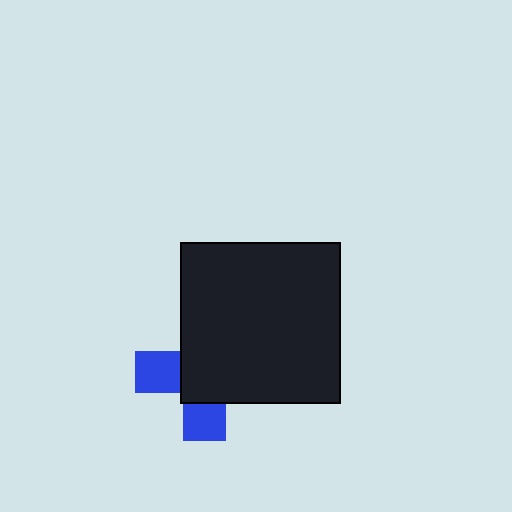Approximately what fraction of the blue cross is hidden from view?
Roughly 65% of the blue cross is hidden behind the black square.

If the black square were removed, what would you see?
You would see the complete blue cross.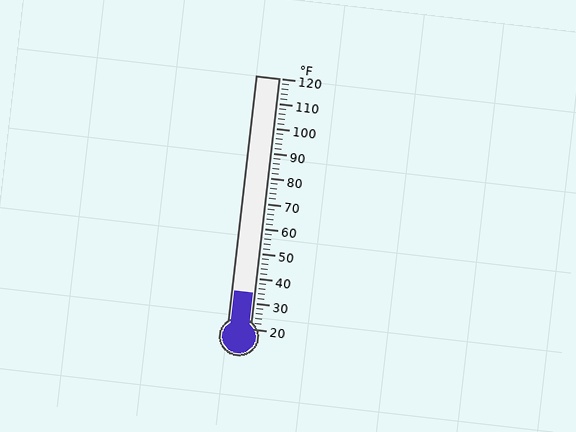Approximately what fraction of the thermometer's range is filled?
The thermometer is filled to approximately 15% of its range.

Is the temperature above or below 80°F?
The temperature is below 80°F.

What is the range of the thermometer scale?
The thermometer scale ranges from 20°F to 120°F.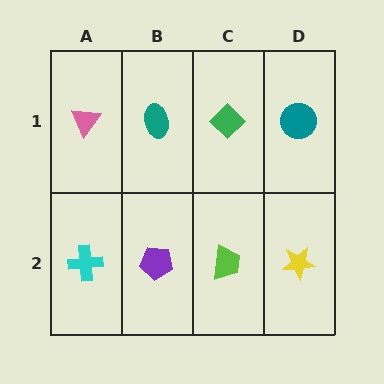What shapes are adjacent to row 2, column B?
A teal ellipse (row 1, column B), a cyan cross (row 2, column A), a lime trapezoid (row 2, column C).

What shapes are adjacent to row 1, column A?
A cyan cross (row 2, column A), a teal ellipse (row 1, column B).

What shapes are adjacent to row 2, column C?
A green diamond (row 1, column C), a purple pentagon (row 2, column B), a yellow star (row 2, column D).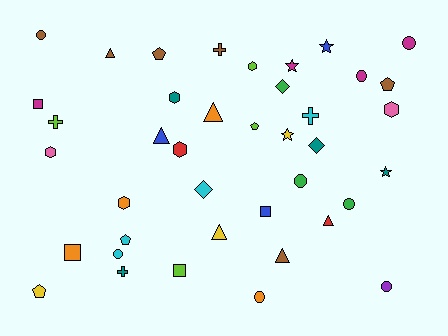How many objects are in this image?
There are 40 objects.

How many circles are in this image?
There are 8 circles.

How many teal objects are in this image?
There are 4 teal objects.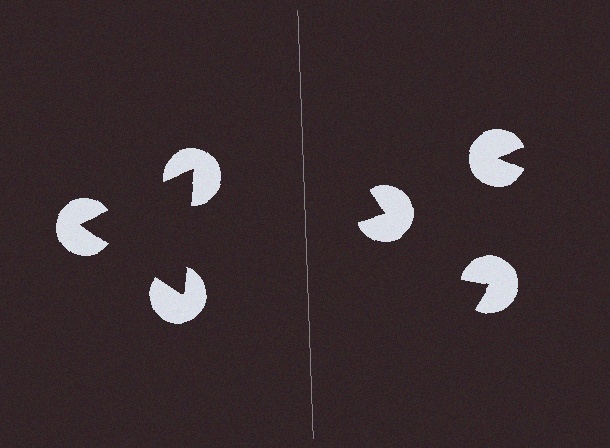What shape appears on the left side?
An illusory triangle.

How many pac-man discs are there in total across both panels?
6 — 3 on each side.